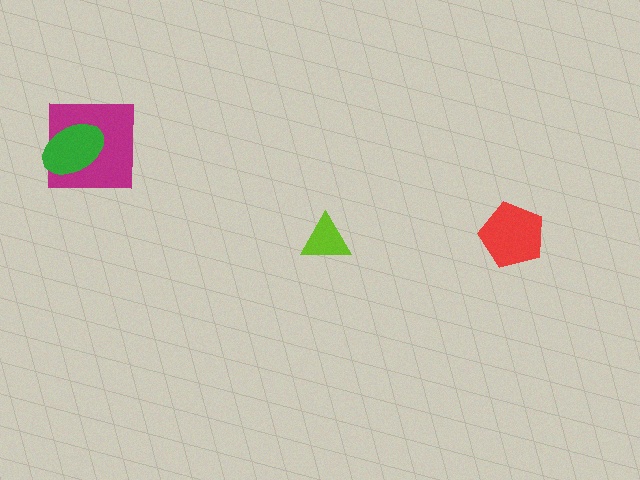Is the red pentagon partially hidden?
No, no other shape covers it.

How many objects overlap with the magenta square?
1 object overlaps with the magenta square.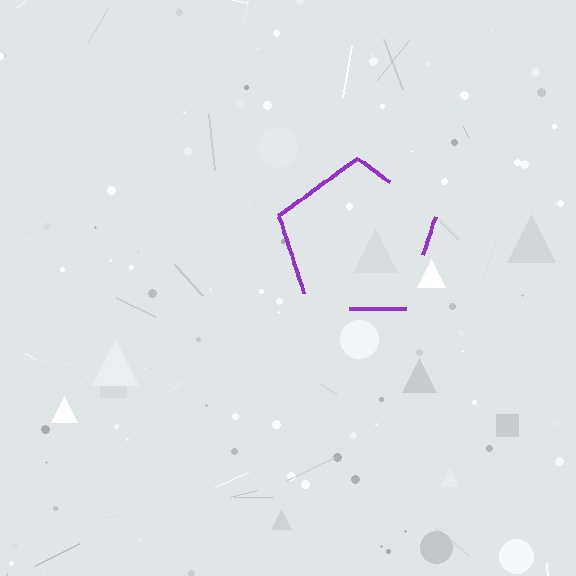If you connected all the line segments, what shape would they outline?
They would outline a pentagon.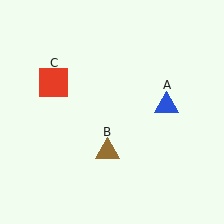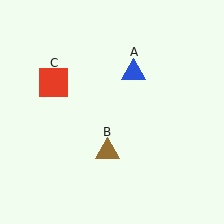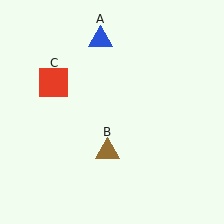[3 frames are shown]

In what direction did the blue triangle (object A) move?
The blue triangle (object A) moved up and to the left.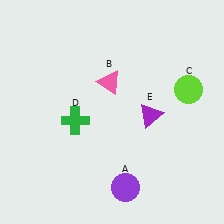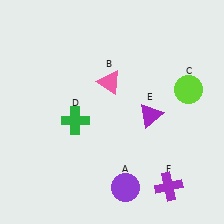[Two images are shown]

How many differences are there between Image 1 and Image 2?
There is 1 difference between the two images.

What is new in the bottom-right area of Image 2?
A purple cross (F) was added in the bottom-right area of Image 2.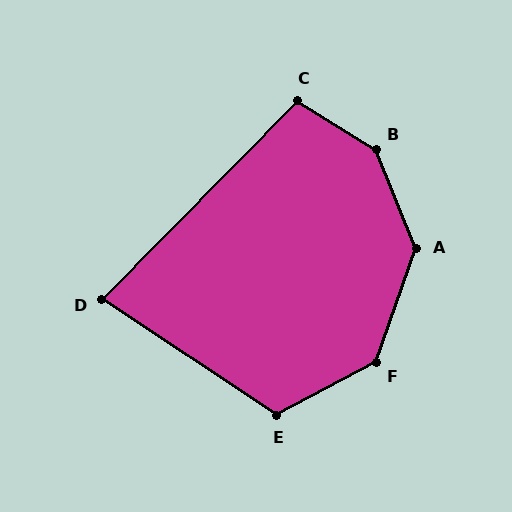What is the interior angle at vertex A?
Approximately 139 degrees (obtuse).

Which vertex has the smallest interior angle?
D, at approximately 79 degrees.